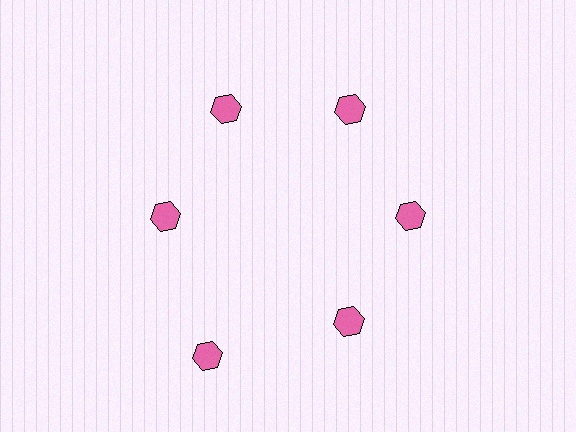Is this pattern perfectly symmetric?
No. The 6 pink hexagons are arranged in a ring, but one element near the 7 o'clock position is pushed outward from the center, breaking the 6-fold rotational symmetry.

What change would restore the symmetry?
The symmetry would be restored by moving it inward, back onto the ring so that all 6 hexagons sit at equal angles and equal distance from the center.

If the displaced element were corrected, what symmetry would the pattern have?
It would have 6-fold rotational symmetry — the pattern would map onto itself every 60 degrees.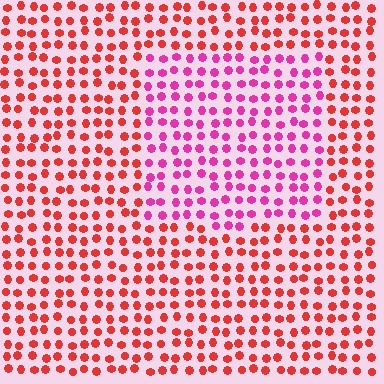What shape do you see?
I see a rectangle.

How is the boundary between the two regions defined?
The boundary is defined purely by a slight shift in hue (about 41 degrees). Spacing, size, and orientation are identical on both sides.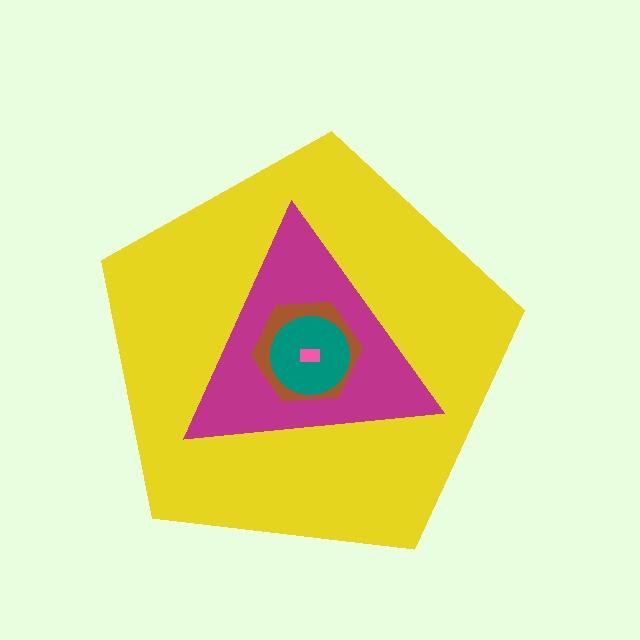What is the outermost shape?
The yellow pentagon.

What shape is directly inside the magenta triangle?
The brown hexagon.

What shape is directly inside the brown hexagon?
The teal circle.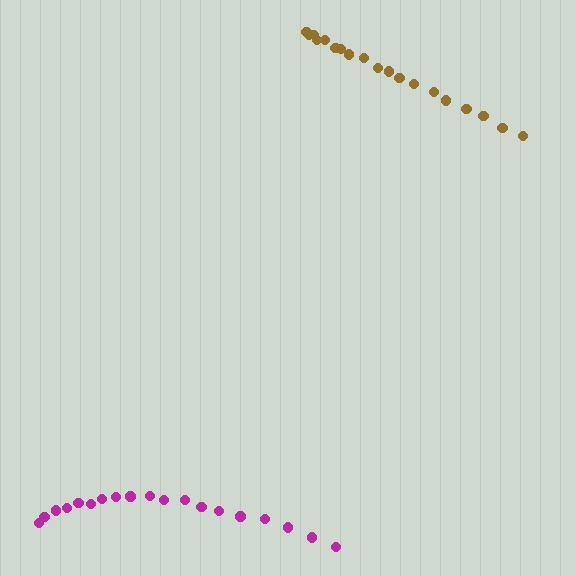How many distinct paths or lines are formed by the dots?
There are 2 distinct paths.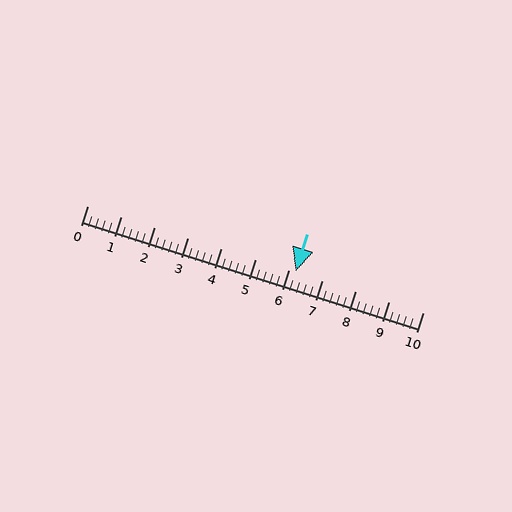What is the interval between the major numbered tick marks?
The major tick marks are spaced 1 units apart.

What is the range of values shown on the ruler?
The ruler shows values from 0 to 10.